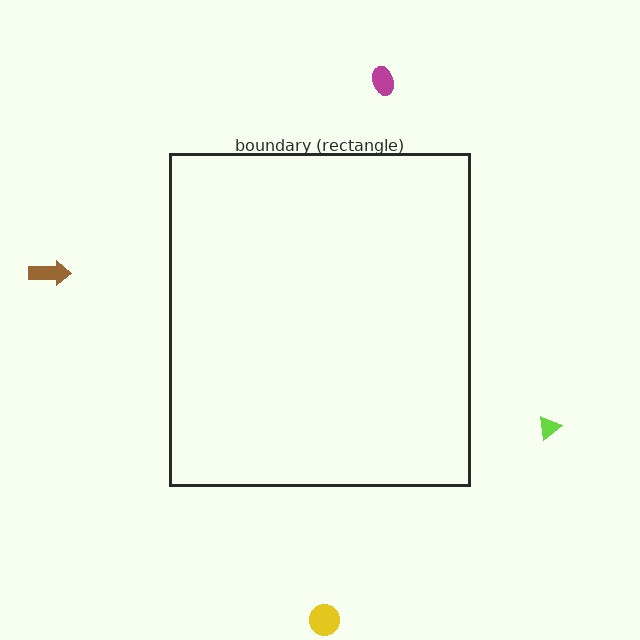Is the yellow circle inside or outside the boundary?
Outside.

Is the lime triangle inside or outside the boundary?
Outside.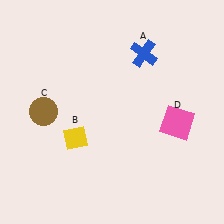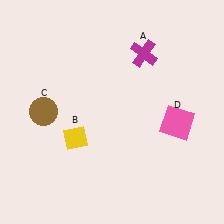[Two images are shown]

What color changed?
The cross (A) changed from blue in Image 1 to magenta in Image 2.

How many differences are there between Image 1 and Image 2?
There is 1 difference between the two images.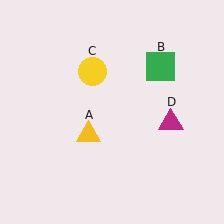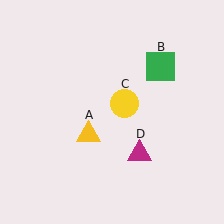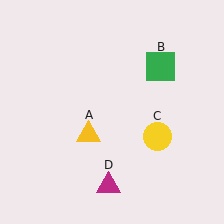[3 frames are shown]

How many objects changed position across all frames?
2 objects changed position: yellow circle (object C), magenta triangle (object D).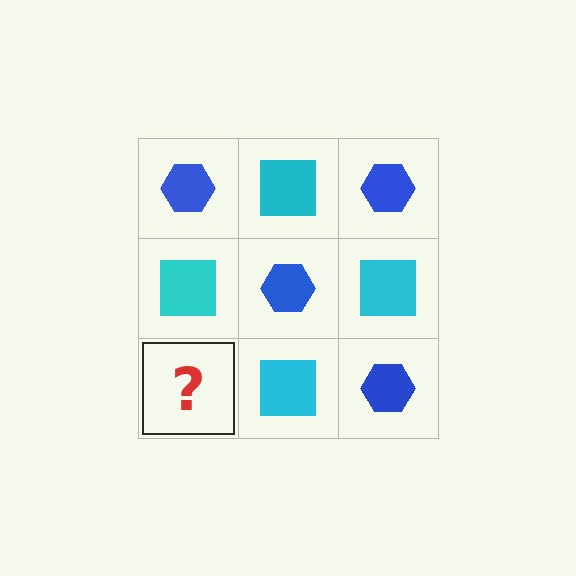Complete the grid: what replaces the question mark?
The question mark should be replaced with a blue hexagon.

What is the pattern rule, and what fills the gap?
The rule is that it alternates blue hexagon and cyan square in a checkerboard pattern. The gap should be filled with a blue hexagon.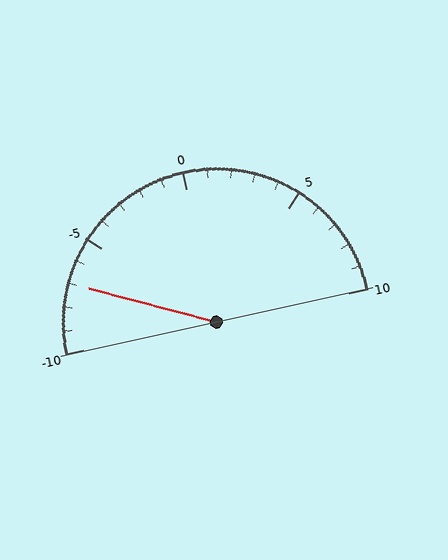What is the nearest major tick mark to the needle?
The nearest major tick mark is -5.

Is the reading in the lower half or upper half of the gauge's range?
The reading is in the lower half of the range (-10 to 10).